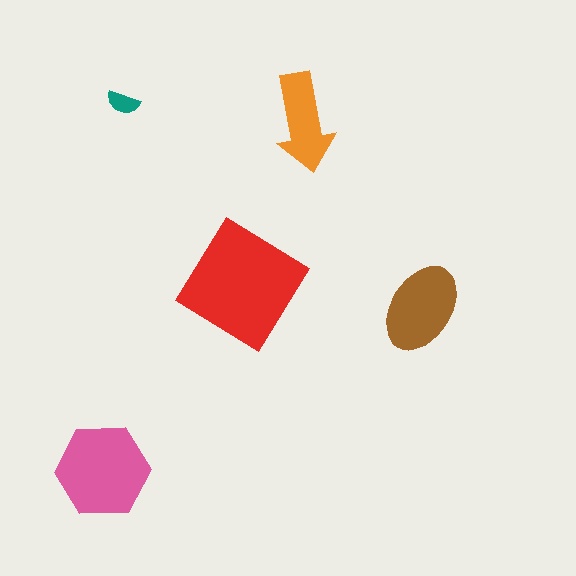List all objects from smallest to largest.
The teal semicircle, the orange arrow, the brown ellipse, the pink hexagon, the red diamond.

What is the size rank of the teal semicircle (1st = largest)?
5th.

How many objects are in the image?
There are 5 objects in the image.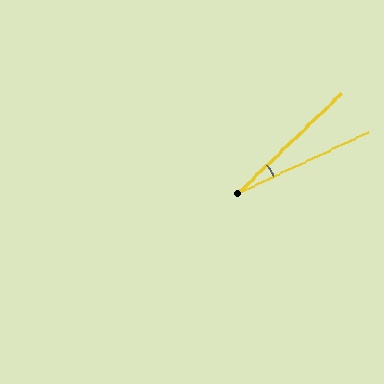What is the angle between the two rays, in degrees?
Approximately 19 degrees.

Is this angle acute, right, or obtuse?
It is acute.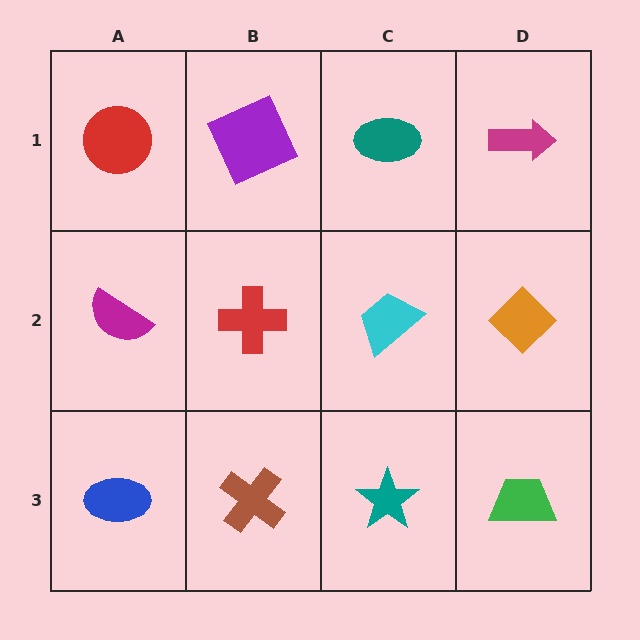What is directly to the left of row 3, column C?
A brown cross.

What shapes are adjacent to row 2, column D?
A magenta arrow (row 1, column D), a green trapezoid (row 3, column D), a cyan trapezoid (row 2, column C).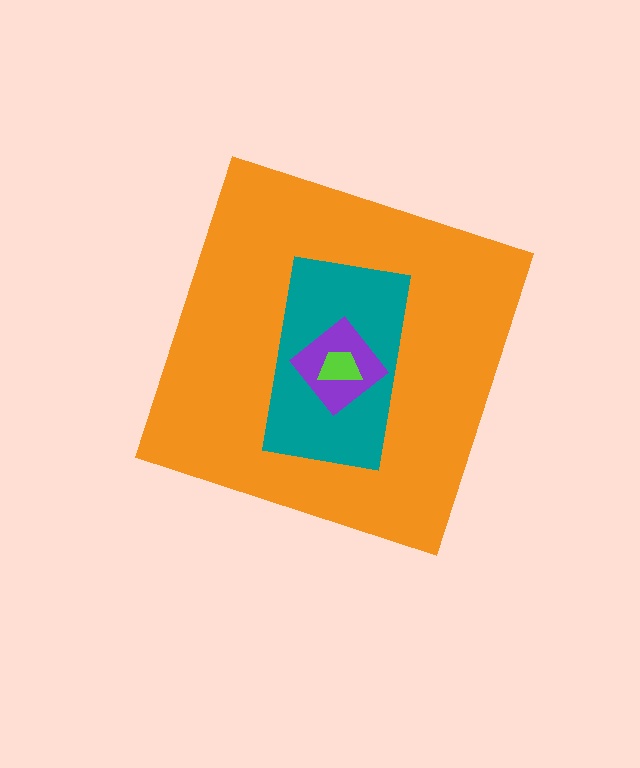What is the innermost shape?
The lime trapezoid.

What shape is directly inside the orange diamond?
The teal rectangle.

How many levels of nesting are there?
4.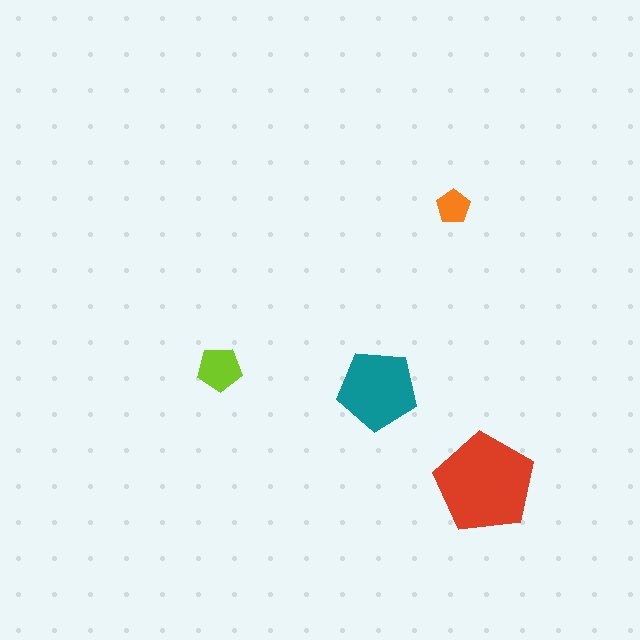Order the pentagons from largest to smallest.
the red one, the teal one, the lime one, the orange one.